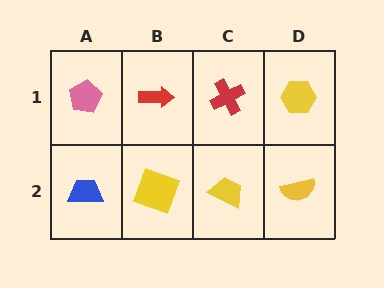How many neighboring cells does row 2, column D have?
2.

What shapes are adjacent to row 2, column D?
A yellow hexagon (row 1, column D), a yellow trapezoid (row 2, column C).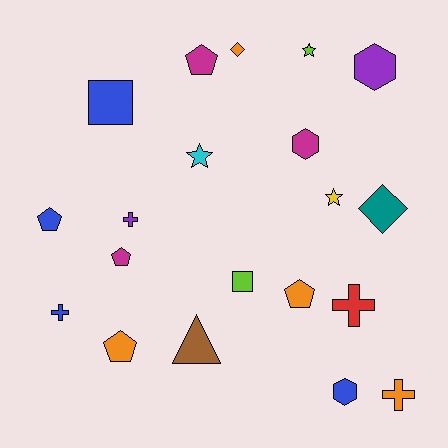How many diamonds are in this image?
There are 2 diamonds.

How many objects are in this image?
There are 20 objects.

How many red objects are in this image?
There is 1 red object.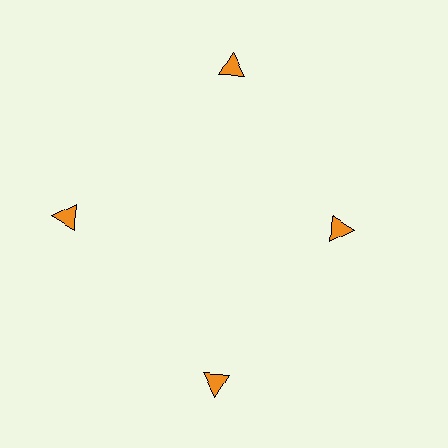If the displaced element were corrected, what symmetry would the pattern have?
It would have 4-fold rotational symmetry — the pattern would map onto itself every 90 degrees.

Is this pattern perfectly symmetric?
No. The 4 orange triangles are arranged in a ring, but one element near the 3 o'clock position is pulled inward toward the center, breaking the 4-fold rotational symmetry.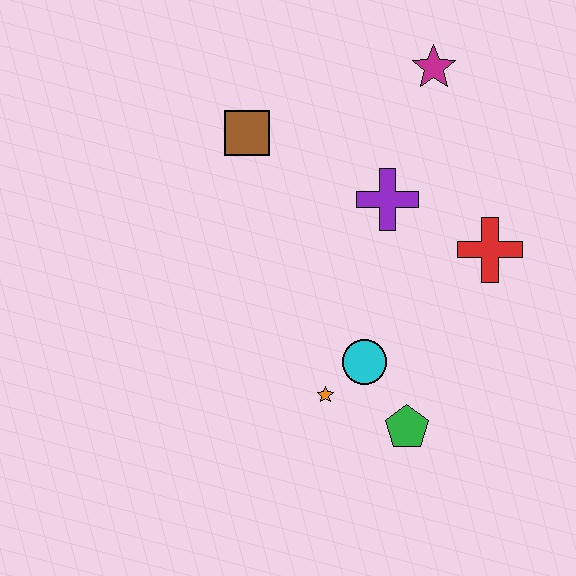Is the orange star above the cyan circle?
No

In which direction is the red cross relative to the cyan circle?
The red cross is to the right of the cyan circle.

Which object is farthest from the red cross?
The brown square is farthest from the red cross.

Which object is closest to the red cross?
The purple cross is closest to the red cross.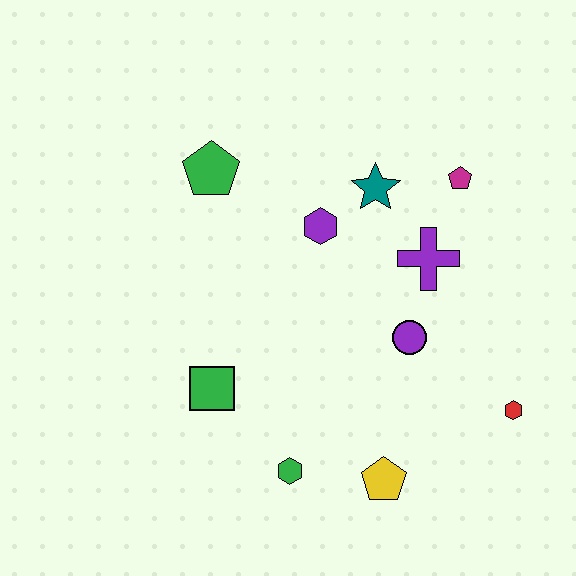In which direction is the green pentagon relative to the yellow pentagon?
The green pentagon is above the yellow pentagon.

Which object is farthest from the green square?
The magenta pentagon is farthest from the green square.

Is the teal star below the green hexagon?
No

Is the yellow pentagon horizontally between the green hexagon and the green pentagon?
No